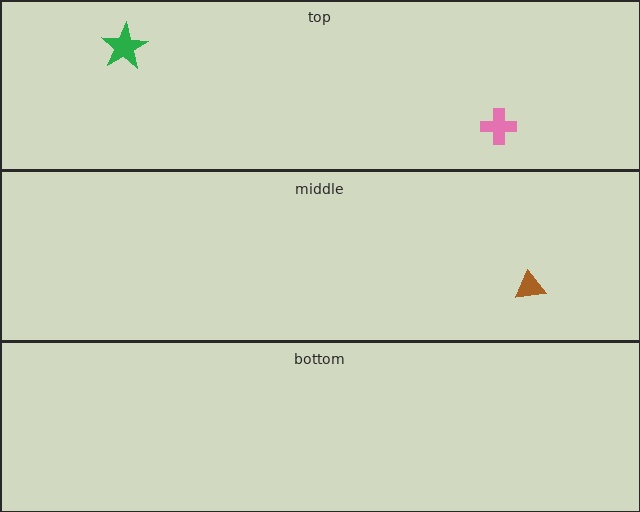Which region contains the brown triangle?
The middle region.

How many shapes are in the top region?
2.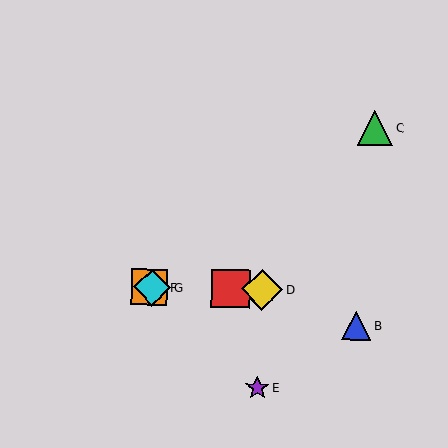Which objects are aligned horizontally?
Objects A, D, F, G are aligned horizontally.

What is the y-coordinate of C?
Object C is at y≈128.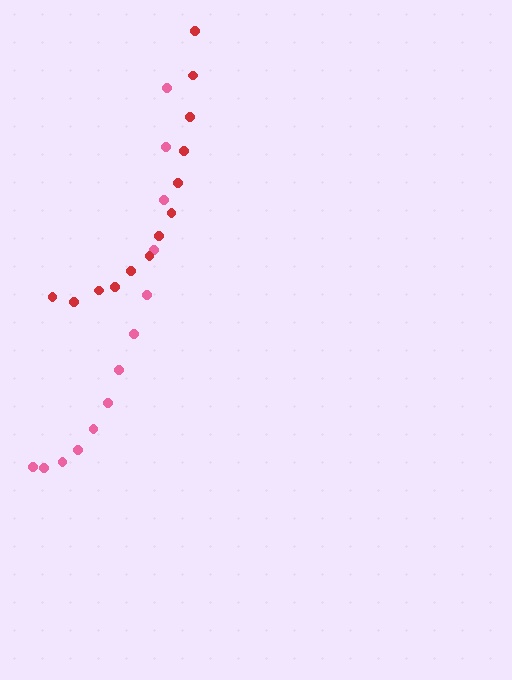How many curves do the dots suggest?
There are 2 distinct paths.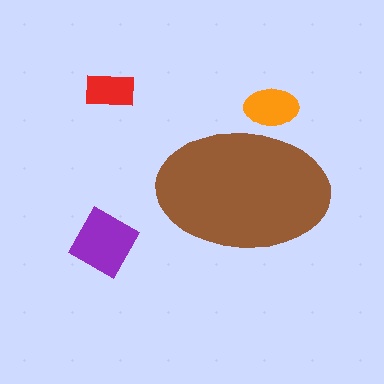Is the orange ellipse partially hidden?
Yes, the orange ellipse is partially hidden behind the brown ellipse.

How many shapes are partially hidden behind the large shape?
1 shape is partially hidden.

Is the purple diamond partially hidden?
No, the purple diamond is fully visible.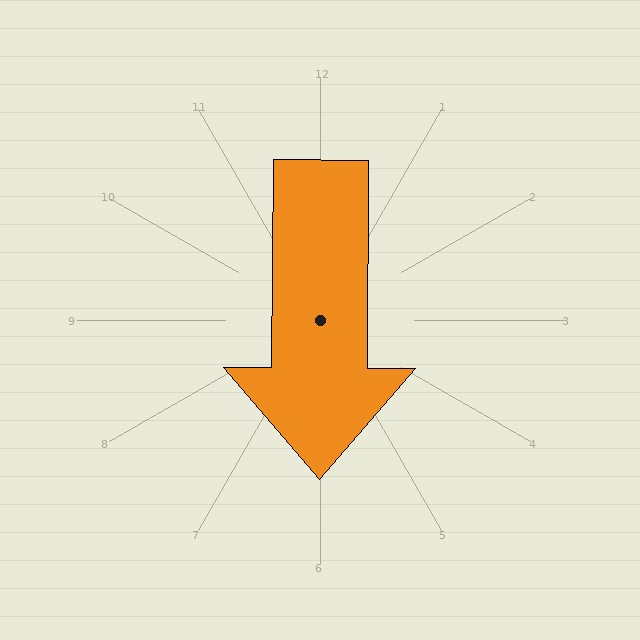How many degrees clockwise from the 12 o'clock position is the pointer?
Approximately 180 degrees.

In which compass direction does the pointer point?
South.